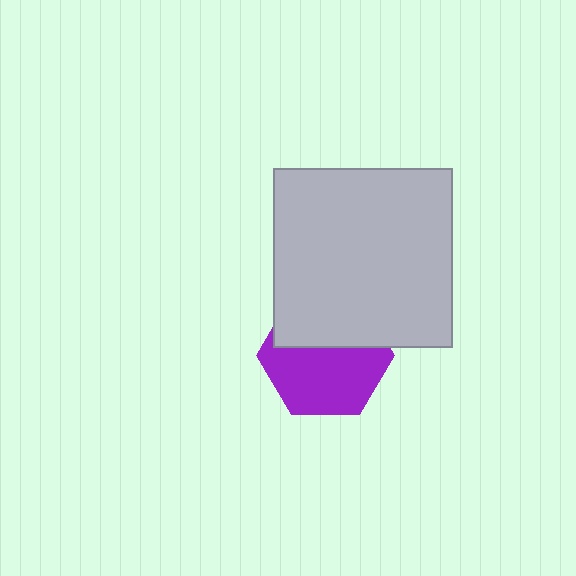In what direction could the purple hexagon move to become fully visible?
The purple hexagon could move down. That would shift it out from behind the light gray square entirely.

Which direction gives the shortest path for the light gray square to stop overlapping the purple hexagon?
Moving up gives the shortest separation.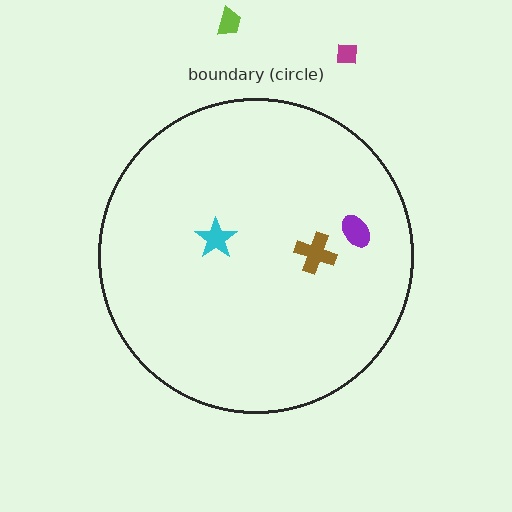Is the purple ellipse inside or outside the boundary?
Inside.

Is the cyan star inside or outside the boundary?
Inside.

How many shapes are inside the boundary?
3 inside, 2 outside.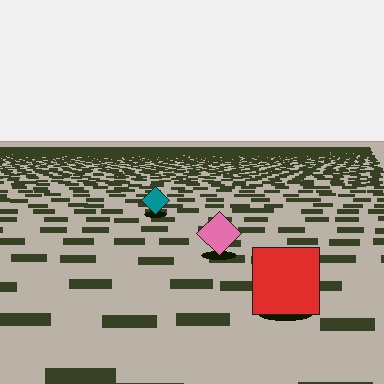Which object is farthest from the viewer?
The teal diamond is farthest from the viewer. It appears smaller and the ground texture around it is denser.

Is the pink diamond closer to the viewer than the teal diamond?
Yes. The pink diamond is closer — you can tell from the texture gradient: the ground texture is coarser near it.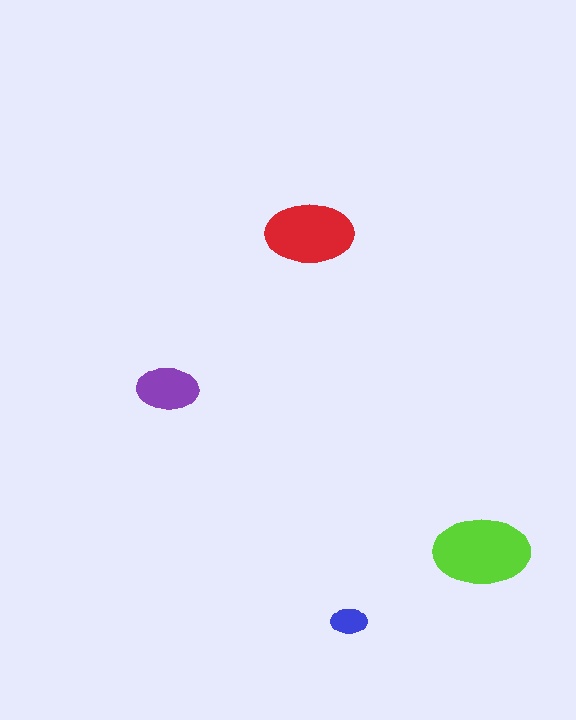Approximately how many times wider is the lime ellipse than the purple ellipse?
About 1.5 times wider.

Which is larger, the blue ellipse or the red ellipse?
The red one.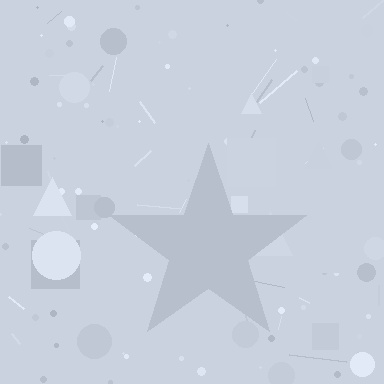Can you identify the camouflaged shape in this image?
The camouflaged shape is a star.